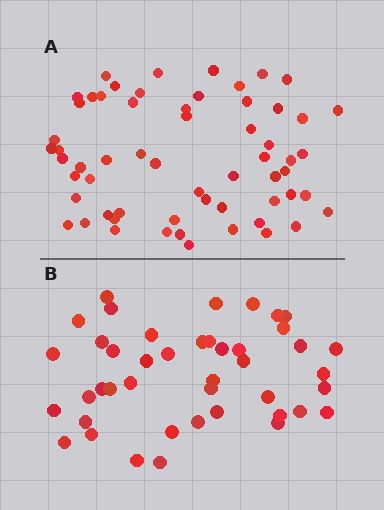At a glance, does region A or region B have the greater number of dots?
Region A (the top region) has more dots.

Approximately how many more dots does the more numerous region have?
Region A has approximately 15 more dots than region B.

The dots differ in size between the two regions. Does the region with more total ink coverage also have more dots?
No. Region B has more total ink coverage because its dots are larger, but region A actually contains more individual dots. Total area can be misleading — the number of items is what matters here.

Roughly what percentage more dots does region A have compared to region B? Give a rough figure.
About 40% more.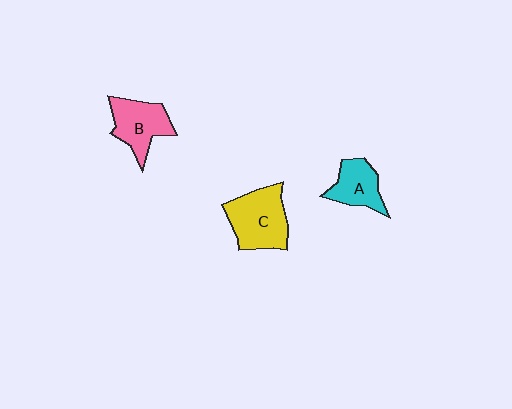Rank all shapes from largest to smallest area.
From largest to smallest: C (yellow), B (pink), A (cyan).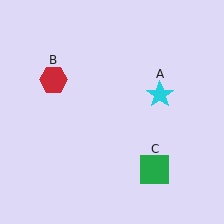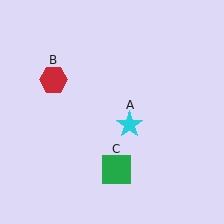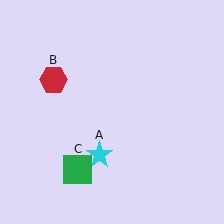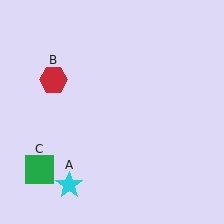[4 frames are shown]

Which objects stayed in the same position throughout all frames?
Red hexagon (object B) remained stationary.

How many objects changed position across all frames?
2 objects changed position: cyan star (object A), green square (object C).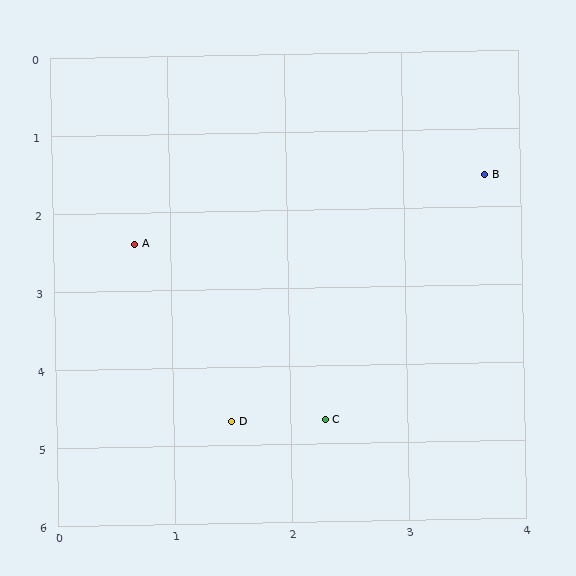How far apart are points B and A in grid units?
Points B and A are about 3.1 grid units apart.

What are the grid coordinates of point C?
Point C is at approximately (2.3, 4.7).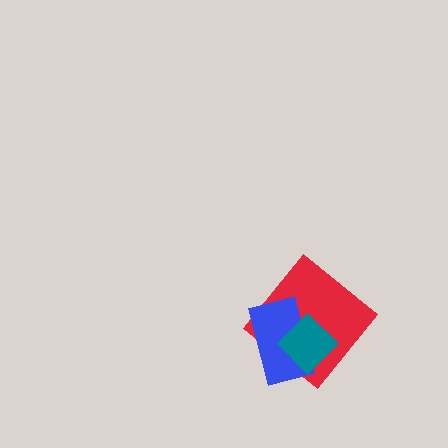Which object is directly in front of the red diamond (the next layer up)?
The blue rectangle is directly in front of the red diamond.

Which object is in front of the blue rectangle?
The teal diamond is in front of the blue rectangle.